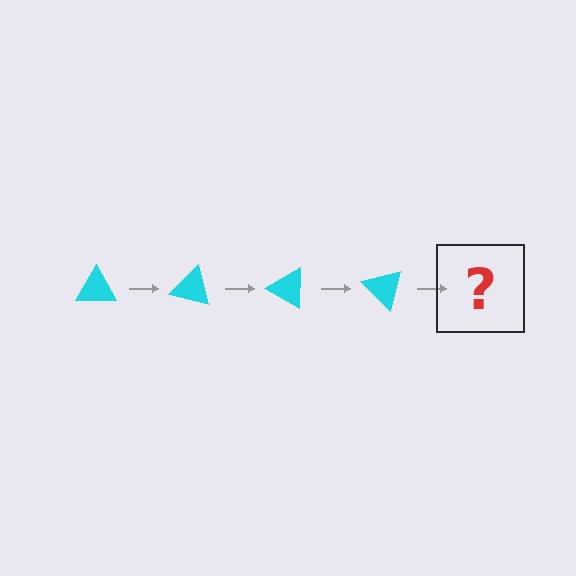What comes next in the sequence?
The next element should be a cyan triangle rotated 60 degrees.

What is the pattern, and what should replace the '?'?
The pattern is that the triangle rotates 15 degrees each step. The '?' should be a cyan triangle rotated 60 degrees.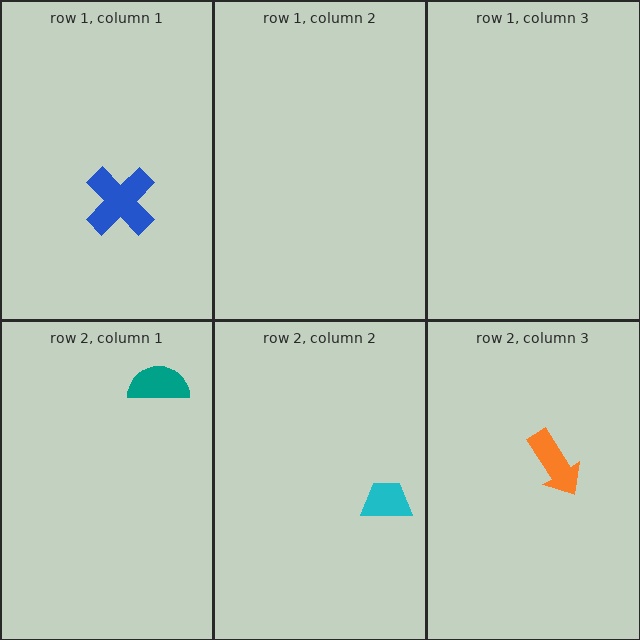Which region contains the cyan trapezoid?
The row 2, column 2 region.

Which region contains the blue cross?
The row 1, column 1 region.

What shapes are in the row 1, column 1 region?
The blue cross.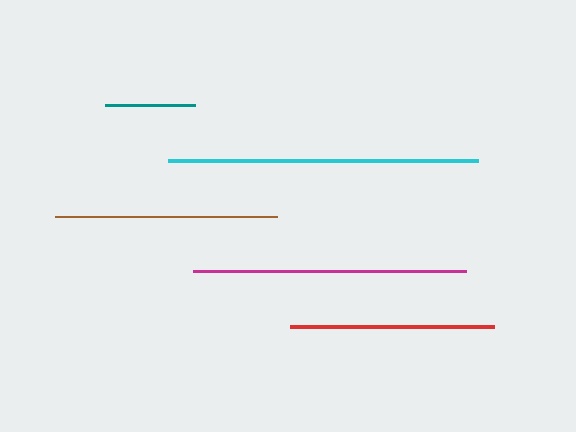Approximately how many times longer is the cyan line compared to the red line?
The cyan line is approximately 1.5 times the length of the red line.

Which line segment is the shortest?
The teal line is the shortest at approximately 89 pixels.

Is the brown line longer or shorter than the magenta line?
The magenta line is longer than the brown line.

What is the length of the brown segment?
The brown segment is approximately 222 pixels long.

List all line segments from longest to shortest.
From longest to shortest: cyan, magenta, brown, red, teal.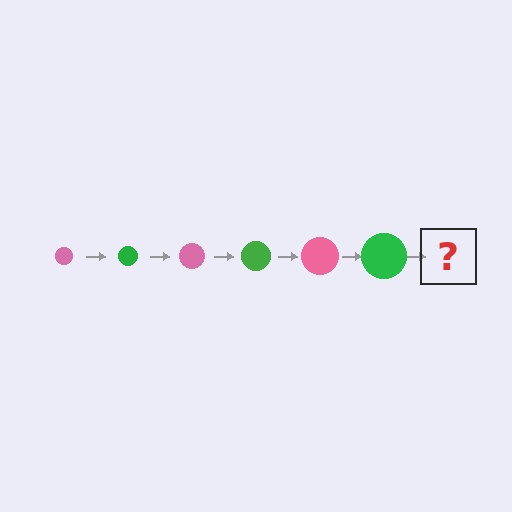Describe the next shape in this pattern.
It should be a pink circle, larger than the previous one.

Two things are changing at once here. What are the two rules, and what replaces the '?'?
The two rules are that the circle grows larger each step and the color cycles through pink and green. The '?' should be a pink circle, larger than the previous one.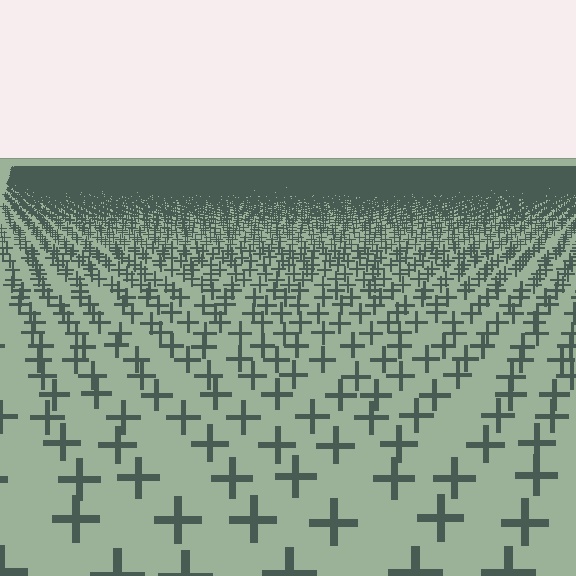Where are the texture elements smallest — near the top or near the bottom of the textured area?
Near the top.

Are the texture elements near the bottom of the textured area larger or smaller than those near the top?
Larger. Near the bottom, elements are closer to the viewer and appear at a bigger on-screen size.